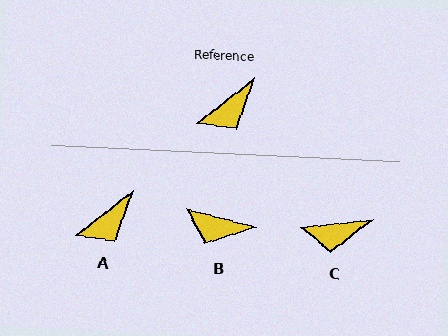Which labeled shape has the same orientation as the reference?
A.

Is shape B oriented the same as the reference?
No, it is off by about 53 degrees.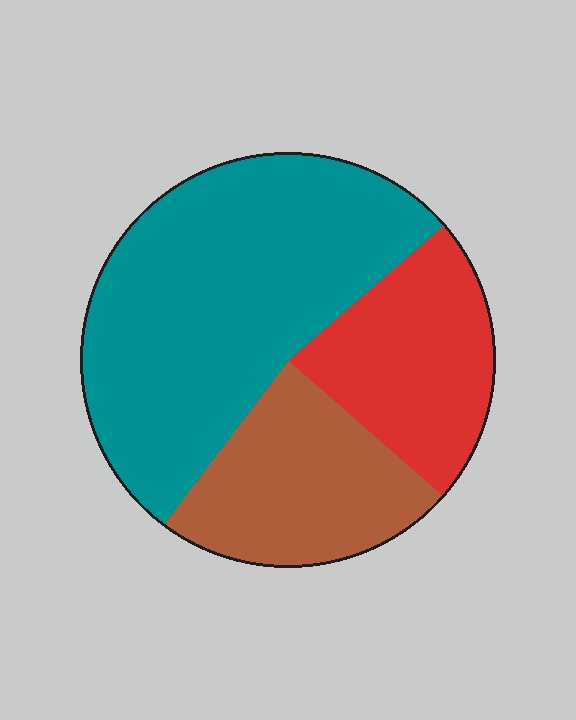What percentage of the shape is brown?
Brown covers roughly 25% of the shape.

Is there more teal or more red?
Teal.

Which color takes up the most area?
Teal, at roughly 55%.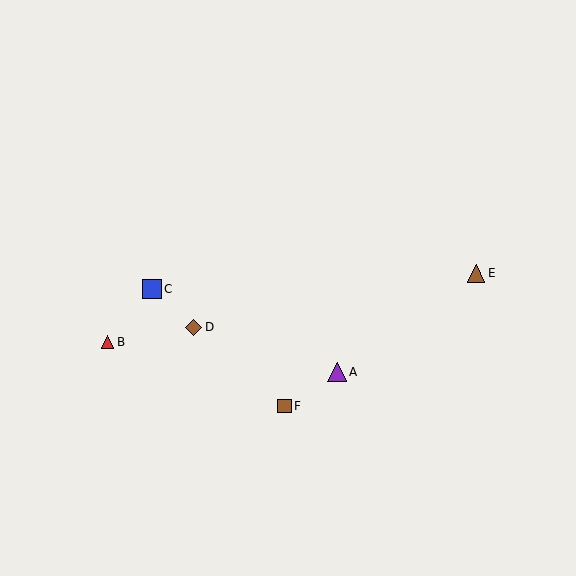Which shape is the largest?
The blue square (labeled C) is the largest.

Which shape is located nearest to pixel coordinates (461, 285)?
The brown triangle (labeled E) at (476, 273) is nearest to that location.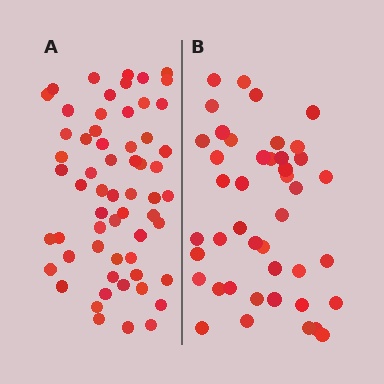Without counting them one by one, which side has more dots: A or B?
Region A (the left region) has more dots.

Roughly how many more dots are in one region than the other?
Region A has approximately 15 more dots than region B.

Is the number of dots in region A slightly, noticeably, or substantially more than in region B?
Region A has noticeably more, but not dramatically so. The ratio is roughly 1.4 to 1.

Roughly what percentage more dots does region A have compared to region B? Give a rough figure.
About 40% more.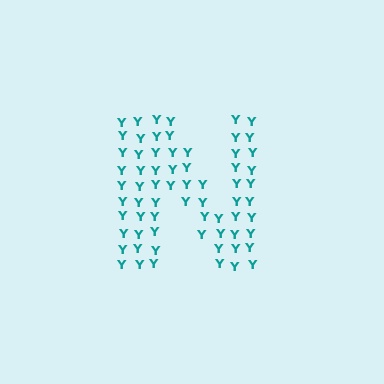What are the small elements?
The small elements are letter Y's.